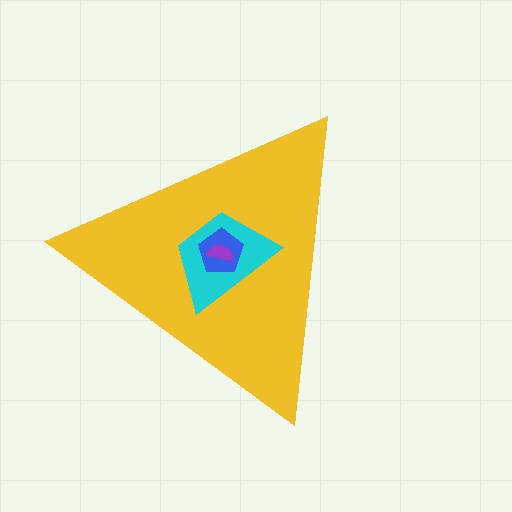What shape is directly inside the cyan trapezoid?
The blue pentagon.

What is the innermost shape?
The purple semicircle.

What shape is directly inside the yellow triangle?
The cyan trapezoid.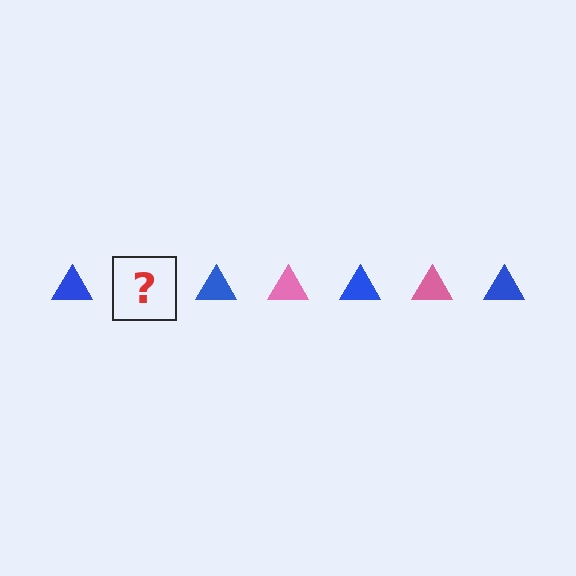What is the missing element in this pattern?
The missing element is a pink triangle.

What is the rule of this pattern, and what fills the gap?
The rule is that the pattern cycles through blue, pink triangles. The gap should be filled with a pink triangle.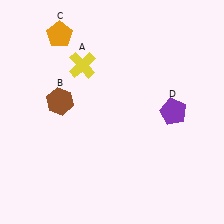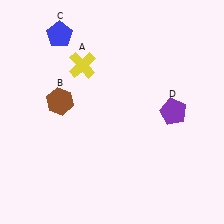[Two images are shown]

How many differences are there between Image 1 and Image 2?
There is 1 difference between the two images.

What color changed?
The pentagon (C) changed from orange in Image 1 to blue in Image 2.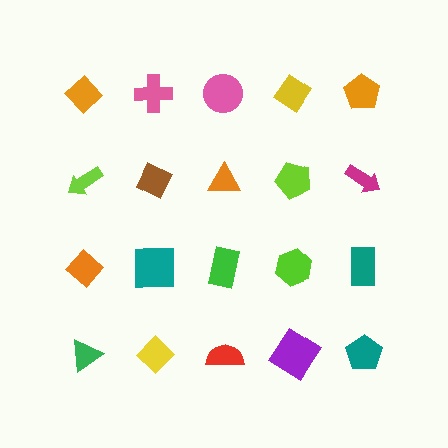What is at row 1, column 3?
A pink circle.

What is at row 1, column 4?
A yellow diamond.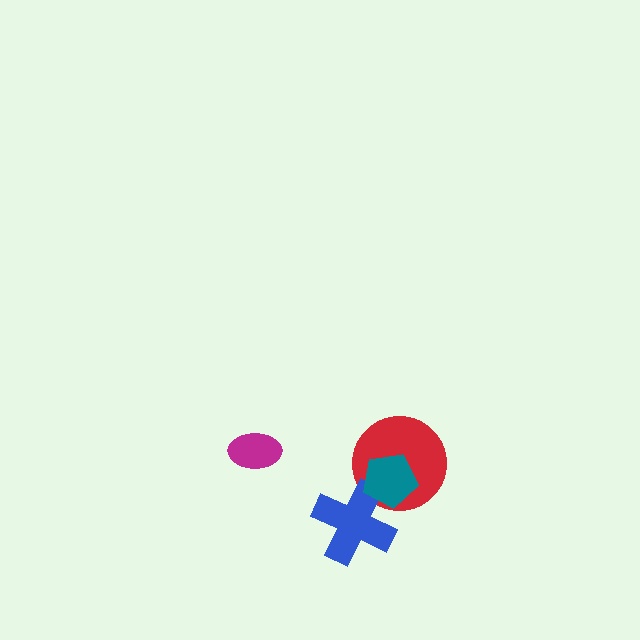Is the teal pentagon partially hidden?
No, no other shape covers it.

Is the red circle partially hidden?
Yes, it is partially covered by another shape.